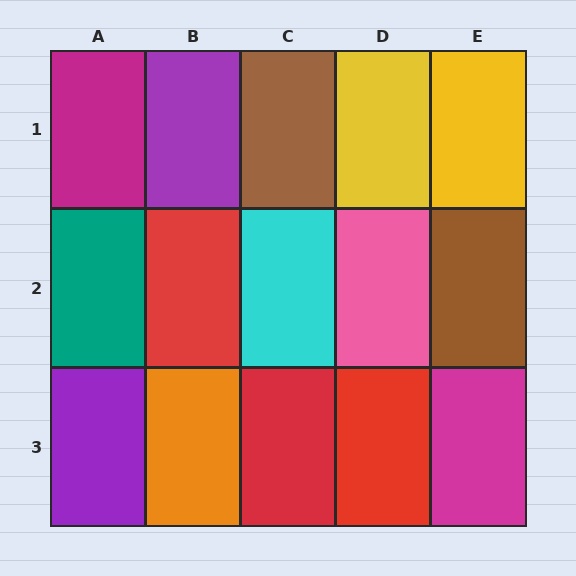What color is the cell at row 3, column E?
Magenta.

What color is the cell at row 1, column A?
Magenta.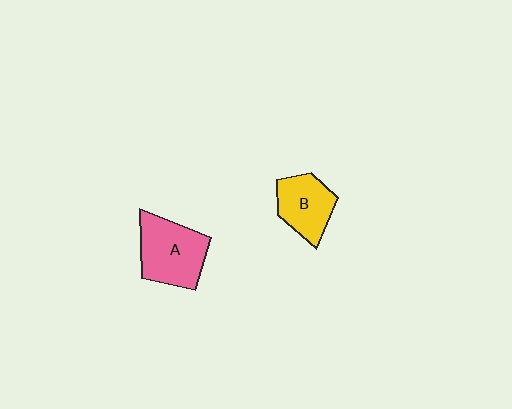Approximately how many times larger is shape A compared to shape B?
Approximately 1.3 times.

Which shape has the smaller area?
Shape B (yellow).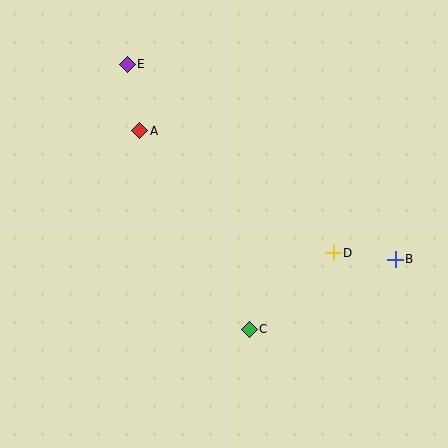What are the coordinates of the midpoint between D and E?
The midpoint between D and E is at (230, 158).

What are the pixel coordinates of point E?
Point E is at (127, 64).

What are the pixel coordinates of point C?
Point C is at (249, 329).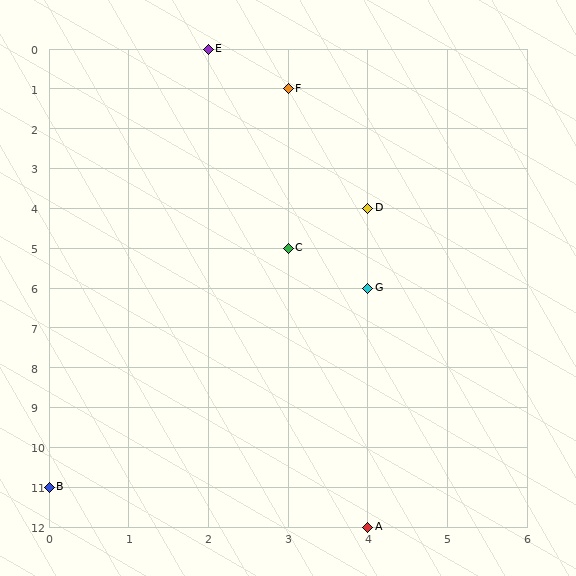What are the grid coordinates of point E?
Point E is at grid coordinates (2, 0).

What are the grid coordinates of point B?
Point B is at grid coordinates (0, 11).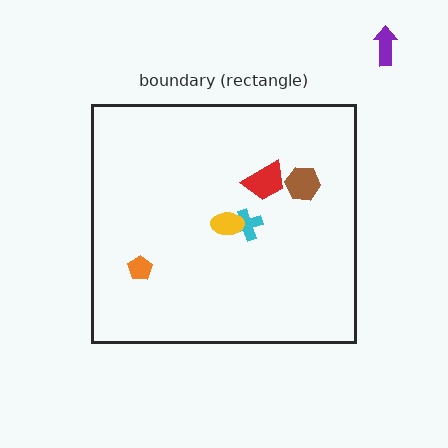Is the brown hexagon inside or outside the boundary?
Inside.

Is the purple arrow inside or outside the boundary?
Outside.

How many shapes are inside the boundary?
5 inside, 1 outside.